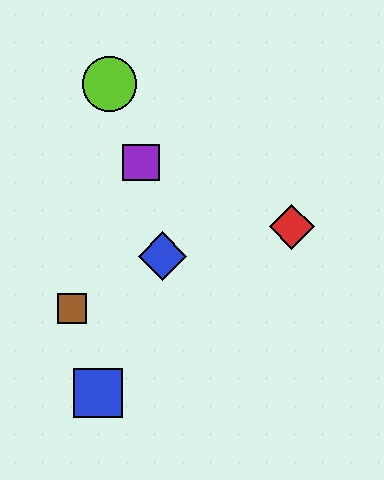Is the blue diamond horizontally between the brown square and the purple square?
No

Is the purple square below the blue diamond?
No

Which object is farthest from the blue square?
The lime circle is farthest from the blue square.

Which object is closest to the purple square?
The lime circle is closest to the purple square.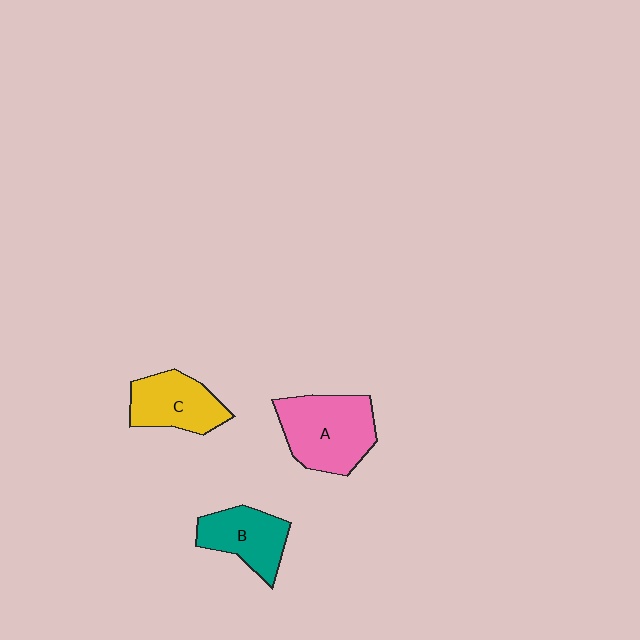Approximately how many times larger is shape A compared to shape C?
Approximately 1.4 times.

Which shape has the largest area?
Shape A (pink).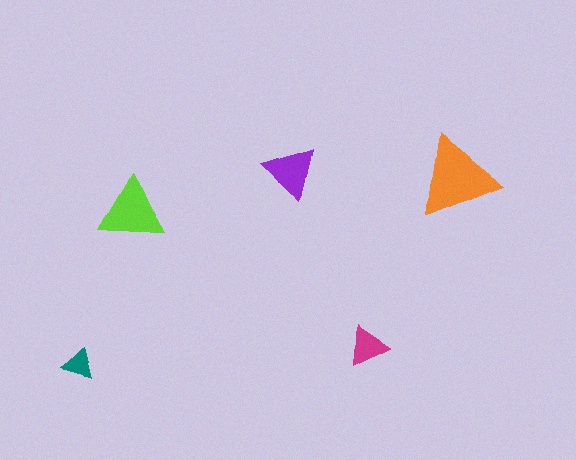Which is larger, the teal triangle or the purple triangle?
The purple one.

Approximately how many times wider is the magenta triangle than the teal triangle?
About 1.5 times wider.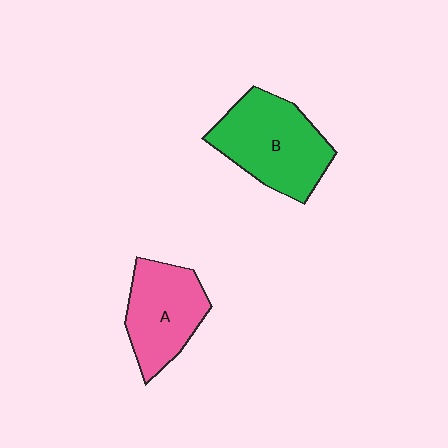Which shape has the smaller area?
Shape A (pink).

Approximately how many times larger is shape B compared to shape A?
Approximately 1.2 times.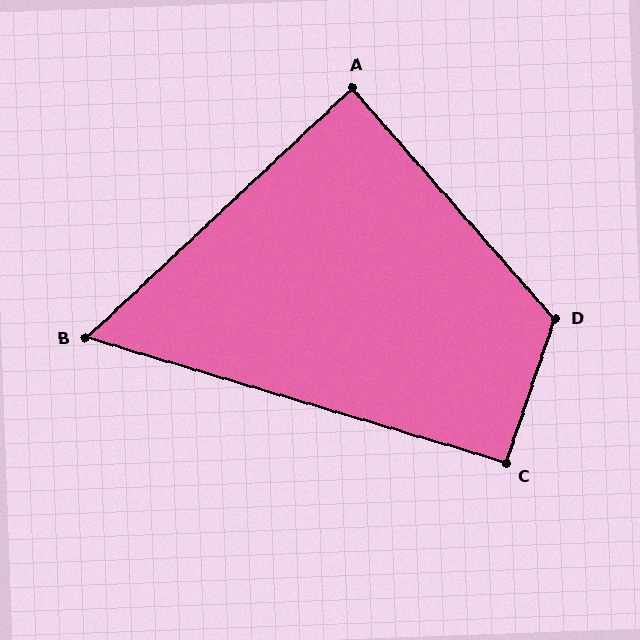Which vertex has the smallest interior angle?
B, at approximately 60 degrees.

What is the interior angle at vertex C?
Approximately 92 degrees (approximately right).